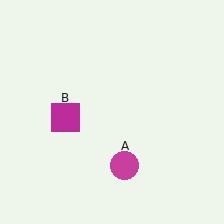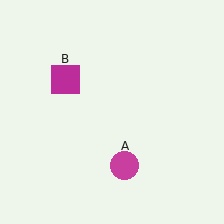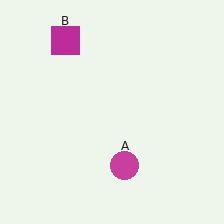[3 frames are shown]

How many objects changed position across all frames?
1 object changed position: magenta square (object B).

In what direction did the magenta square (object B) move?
The magenta square (object B) moved up.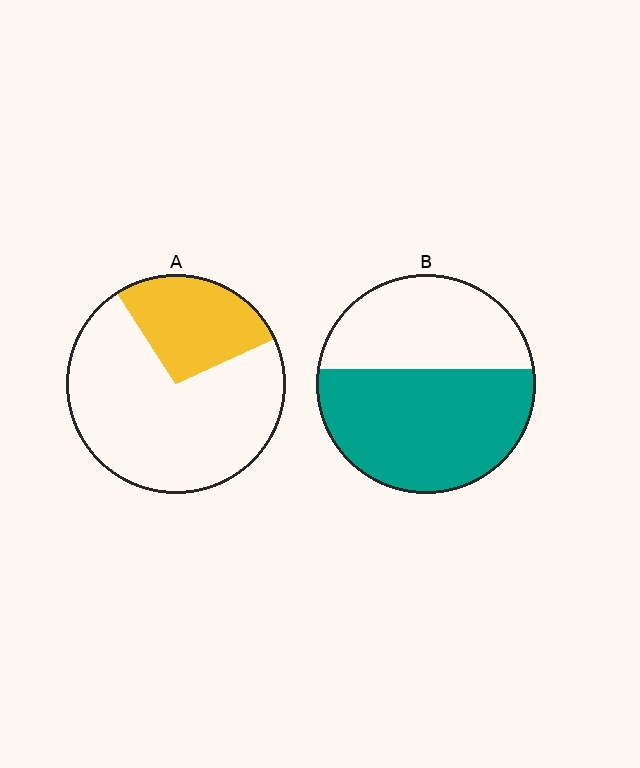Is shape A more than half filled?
No.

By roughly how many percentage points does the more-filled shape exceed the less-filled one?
By roughly 30 percentage points (B over A).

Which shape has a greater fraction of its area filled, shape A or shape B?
Shape B.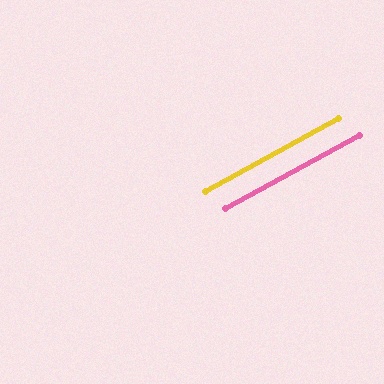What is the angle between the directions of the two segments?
Approximately 0 degrees.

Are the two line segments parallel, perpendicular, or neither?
Parallel — their directions differ by only 0.4°.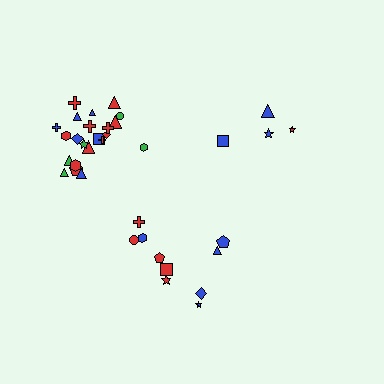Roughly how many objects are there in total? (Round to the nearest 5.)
Roughly 35 objects in total.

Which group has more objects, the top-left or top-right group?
The top-left group.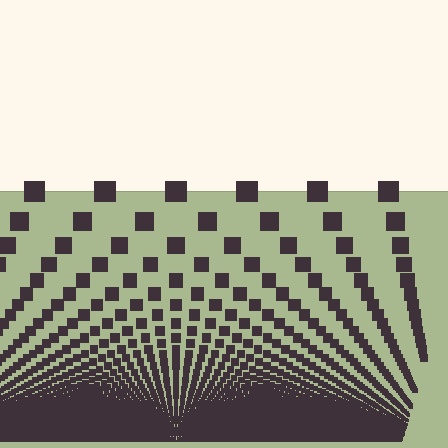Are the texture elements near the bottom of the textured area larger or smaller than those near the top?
Smaller. The gradient is inverted — elements near the bottom are smaller and denser.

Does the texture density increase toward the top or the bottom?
Density increases toward the bottom.